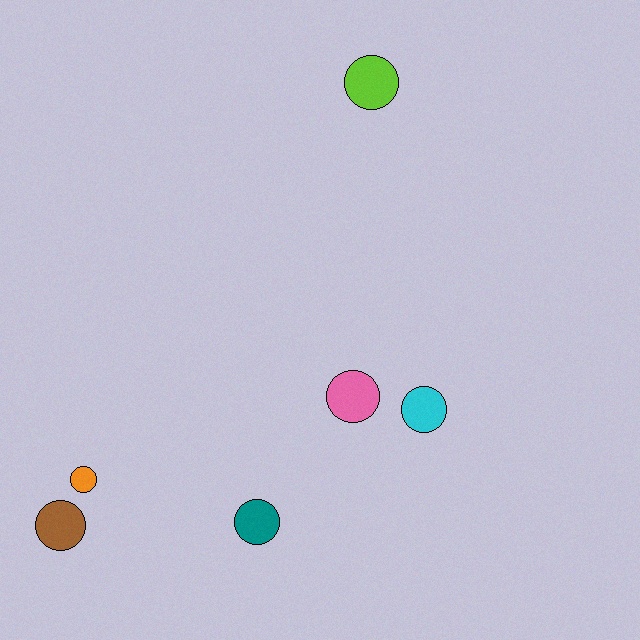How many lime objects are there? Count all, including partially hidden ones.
There is 1 lime object.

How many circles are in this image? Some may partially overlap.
There are 6 circles.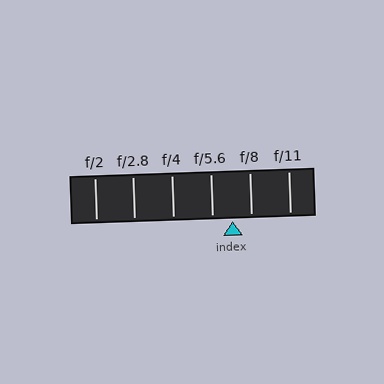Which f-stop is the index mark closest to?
The index mark is closest to f/8.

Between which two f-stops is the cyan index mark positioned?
The index mark is between f/5.6 and f/8.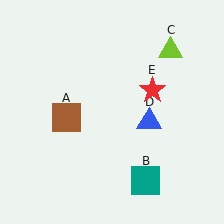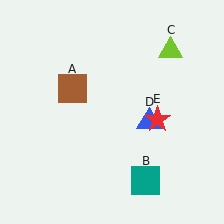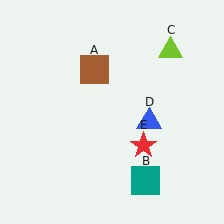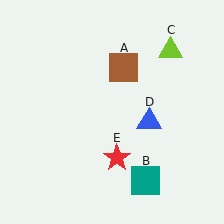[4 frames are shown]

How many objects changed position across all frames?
2 objects changed position: brown square (object A), red star (object E).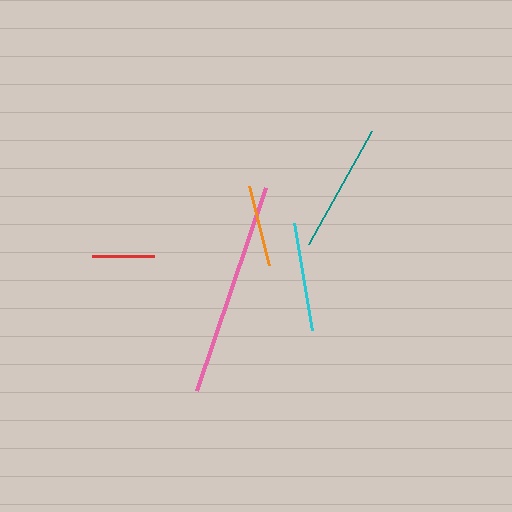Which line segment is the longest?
The pink line is the longest at approximately 214 pixels.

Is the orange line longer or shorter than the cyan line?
The cyan line is longer than the orange line.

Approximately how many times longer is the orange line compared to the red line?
The orange line is approximately 1.3 times the length of the red line.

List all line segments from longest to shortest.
From longest to shortest: pink, teal, cyan, orange, red.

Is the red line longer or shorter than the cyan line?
The cyan line is longer than the red line.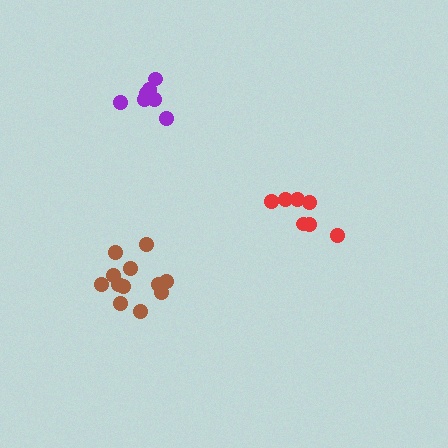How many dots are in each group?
Group 1: 7 dots, Group 2: 12 dots, Group 3: 7 dots (26 total).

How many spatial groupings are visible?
There are 3 spatial groupings.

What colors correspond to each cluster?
The clusters are colored: red, brown, purple.